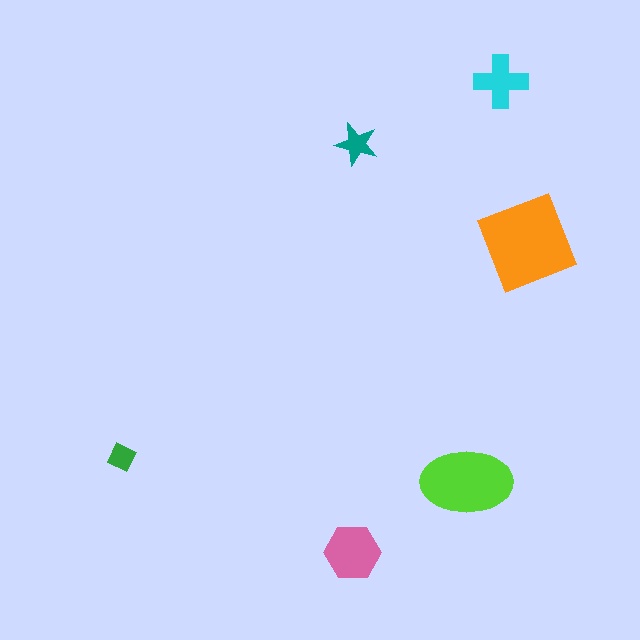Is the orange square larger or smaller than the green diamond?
Larger.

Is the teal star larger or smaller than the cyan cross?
Smaller.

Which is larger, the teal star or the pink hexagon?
The pink hexagon.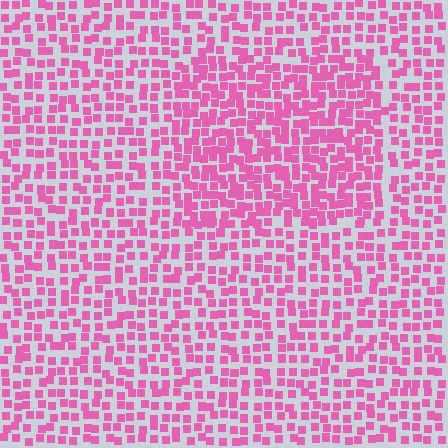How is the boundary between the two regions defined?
The boundary is defined by a change in element density (approximately 1.6x ratio). All elements are the same color, size, and shape.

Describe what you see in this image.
The image contains small pink elements arranged at two different densities. A rectangle-shaped region is visible where the elements are more densely packed than the surrounding area.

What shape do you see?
I see a rectangle.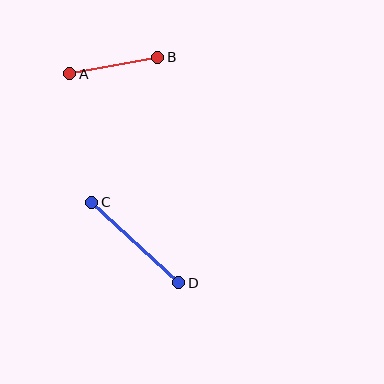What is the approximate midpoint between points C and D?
The midpoint is at approximately (135, 242) pixels.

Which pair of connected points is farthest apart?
Points C and D are farthest apart.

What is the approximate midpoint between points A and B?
The midpoint is at approximately (114, 66) pixels.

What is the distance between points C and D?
The distance is approximately 118 pixels.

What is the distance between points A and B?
The distance is approximately 90 pixels.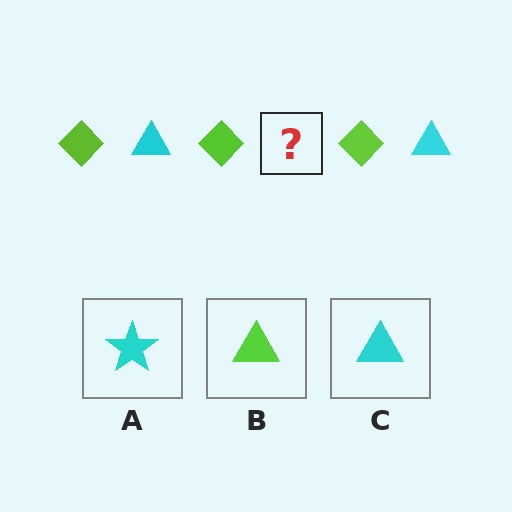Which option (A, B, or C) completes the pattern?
C.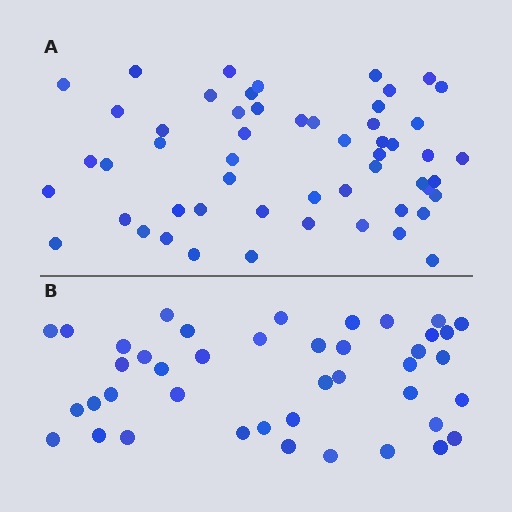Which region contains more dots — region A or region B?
Region A (the top region) has more dots.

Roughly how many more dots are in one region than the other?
Region A has roughly 12 or so more dots than region B.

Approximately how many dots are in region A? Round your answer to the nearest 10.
About 50 dots. (The exact count is 54, which rounds to 50.)